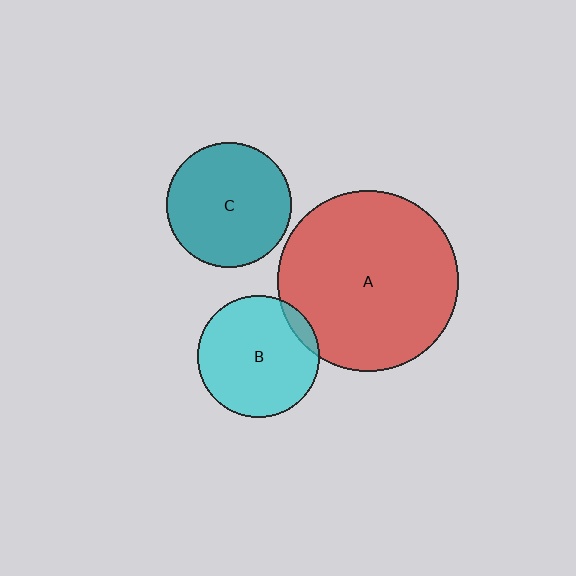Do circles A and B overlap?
Yes.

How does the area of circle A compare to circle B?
Approximately 2.2 times.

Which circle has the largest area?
Circle A (red).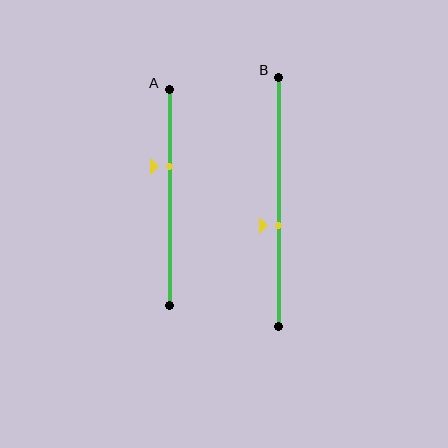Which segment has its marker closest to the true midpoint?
Segment B has its marker closest to the true midpoint.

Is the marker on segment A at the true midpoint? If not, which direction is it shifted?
No, the marker on segment A is shifted upward by about 14% of the segment length.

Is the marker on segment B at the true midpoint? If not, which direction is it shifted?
No, the marker on segment B is shifted downward by about 9% of the segment length.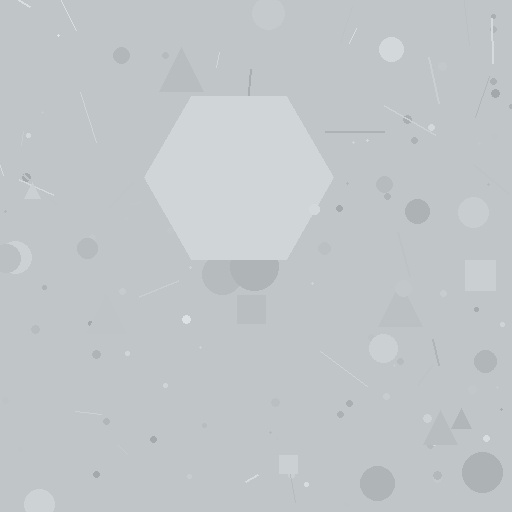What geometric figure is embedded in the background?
A hexagon is embedded in the background.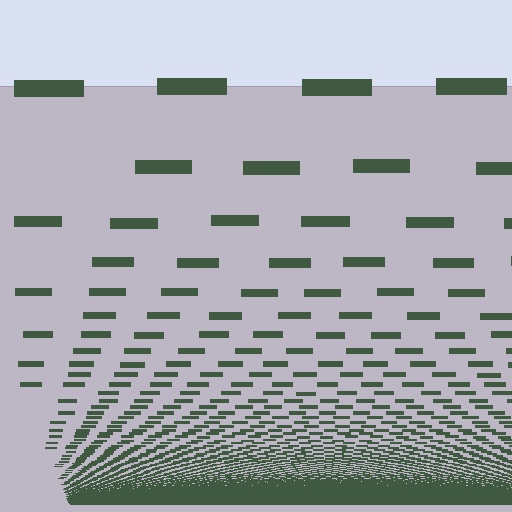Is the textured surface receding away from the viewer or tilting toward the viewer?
The surface appears to tilt toward the viewer. Texture elements get larger and sparser toward the top.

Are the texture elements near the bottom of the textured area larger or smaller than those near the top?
Smaller. The gradient is inverted — elements near the bottom are smaller and denser.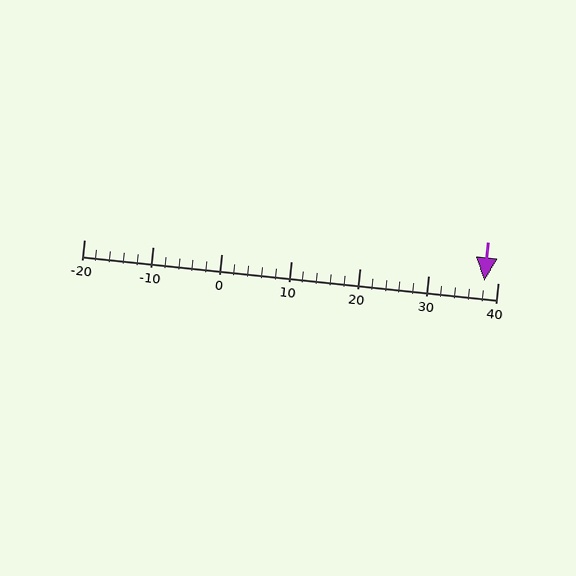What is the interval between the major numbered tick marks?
The major tick marks are spaced 10 units apart.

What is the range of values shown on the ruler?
The ruler shows values from -20 to 40.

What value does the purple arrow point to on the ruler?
The purple arrow points to approximately 38.